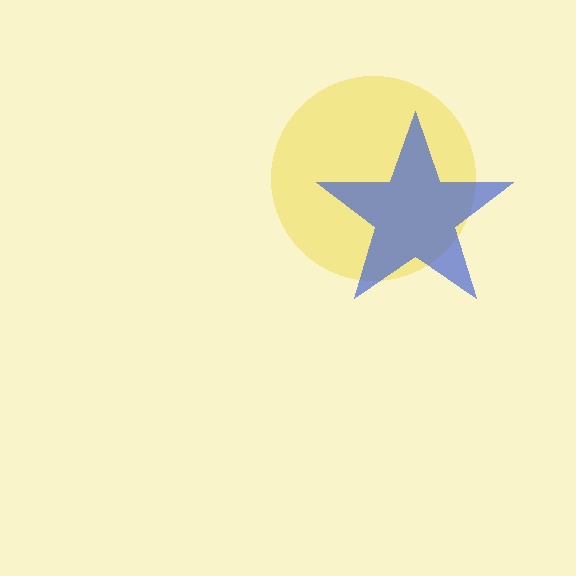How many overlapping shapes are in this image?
There are 2 overlapping shapes in the image.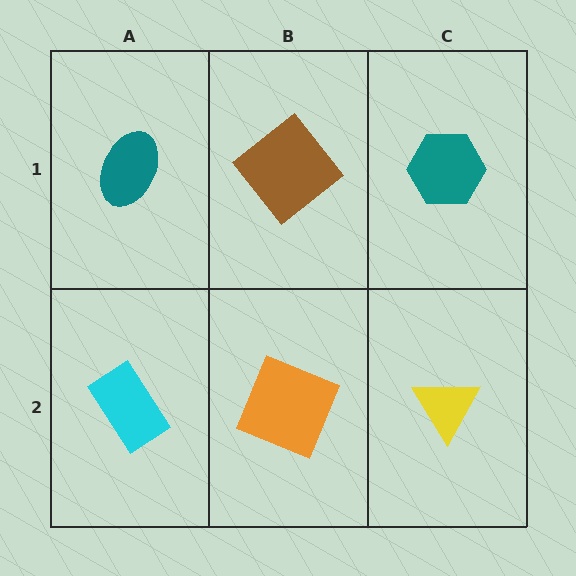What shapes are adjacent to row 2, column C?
A teal hexagon (row 1, column C), an orange square (row 2, column B).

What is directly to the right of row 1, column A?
A brown diamond.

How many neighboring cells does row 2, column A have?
2.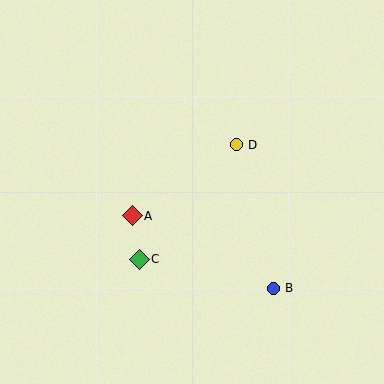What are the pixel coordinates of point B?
Point B is at (273, 288).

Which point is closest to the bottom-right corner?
Point B is closest to the bottom-right corner.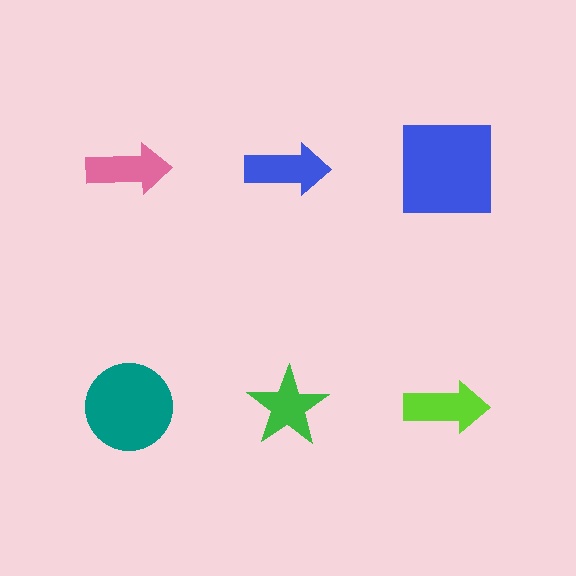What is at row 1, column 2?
A blue arrow.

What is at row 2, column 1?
A teal circle.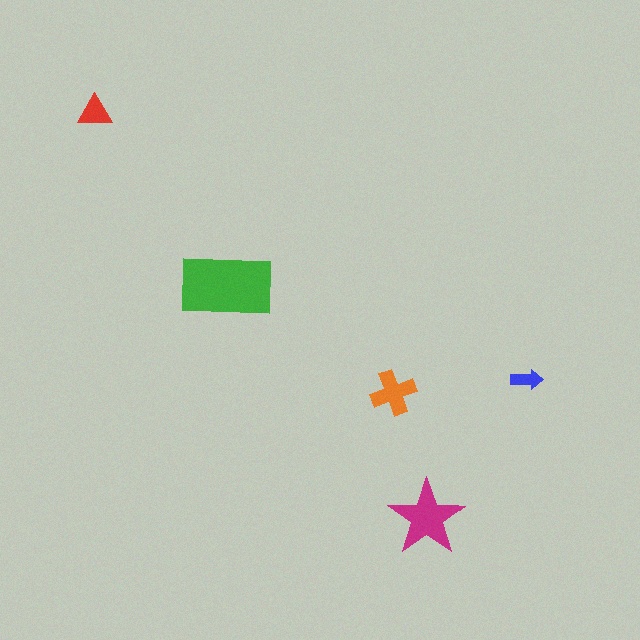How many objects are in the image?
There are 5 objects in the image.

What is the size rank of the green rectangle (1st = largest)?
1st.